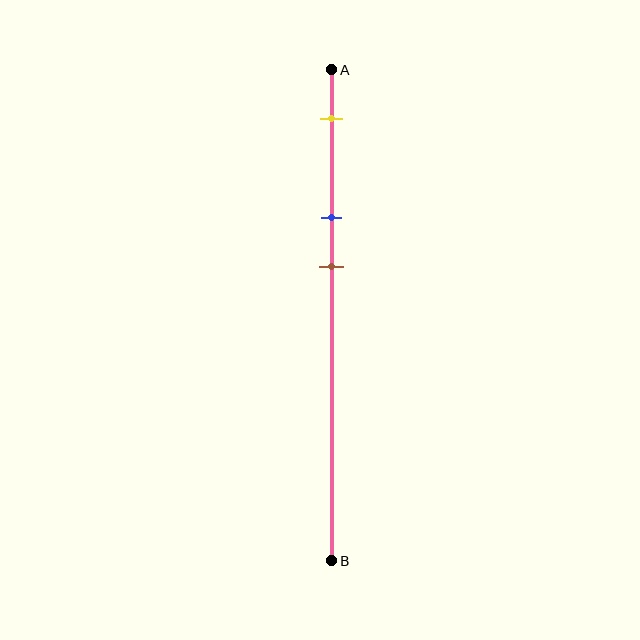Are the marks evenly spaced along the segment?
Yes, the marks are approximately evenly spaced.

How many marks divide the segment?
There are 3 marks dividing the segment.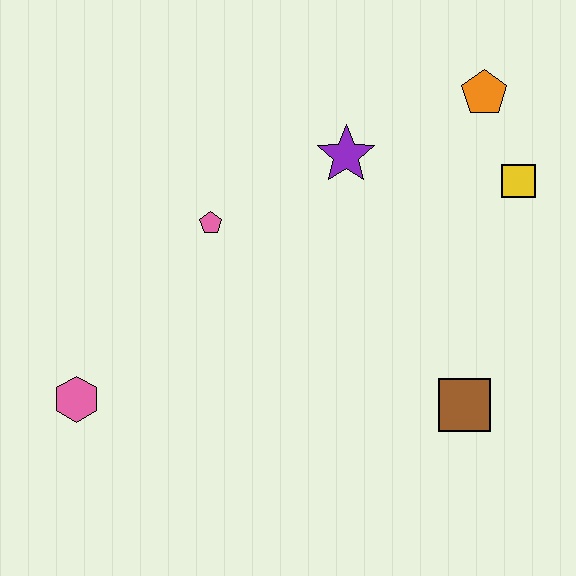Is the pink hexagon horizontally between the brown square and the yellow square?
No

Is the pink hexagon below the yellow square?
Yes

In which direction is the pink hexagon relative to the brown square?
The pink hexagon is to the left of the brown square.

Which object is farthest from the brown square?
The pink hexagon is farthest from the brown square.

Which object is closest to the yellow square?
The orange pentagon is closest to the yellow square.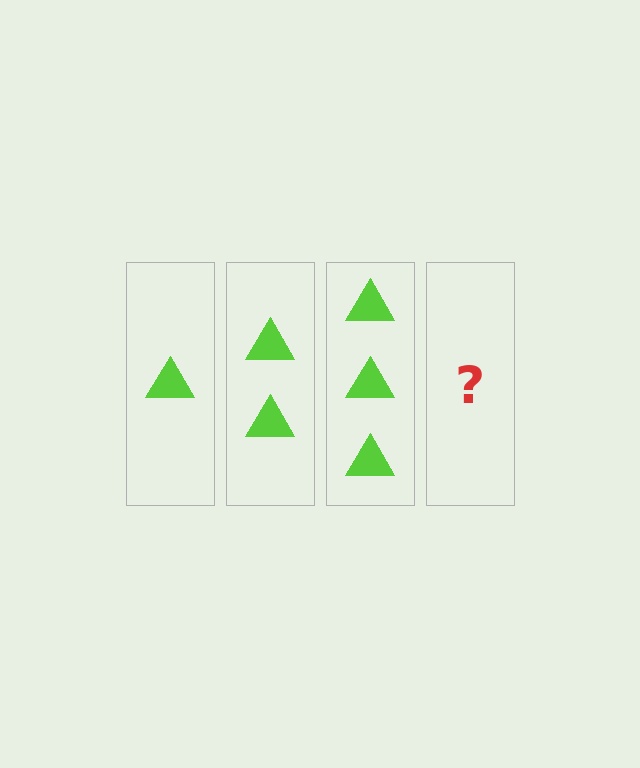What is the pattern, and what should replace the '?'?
The pattern is that each step adds one more triangle. The '?' should be 4 triangles.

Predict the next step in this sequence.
The next step is 4 triangles.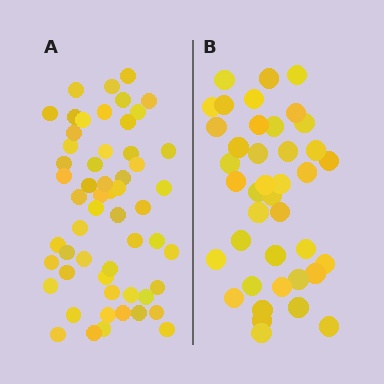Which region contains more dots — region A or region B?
Region A (the left region) has more dots.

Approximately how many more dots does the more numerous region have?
Region A has approximately 15 more dots than region B.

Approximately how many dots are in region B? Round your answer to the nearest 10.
About 40 dots.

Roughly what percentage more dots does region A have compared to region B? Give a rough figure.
About 40% more.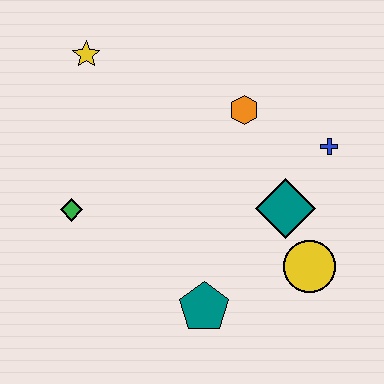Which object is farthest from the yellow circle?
The yellow star is farthest from the yellow circle.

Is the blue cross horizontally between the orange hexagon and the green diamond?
No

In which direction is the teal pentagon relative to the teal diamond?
The teal pentagon is below the teal diamond.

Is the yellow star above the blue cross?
Yes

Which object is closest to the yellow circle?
The teal diamond is closest to the yellow circle.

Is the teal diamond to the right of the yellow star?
Yes